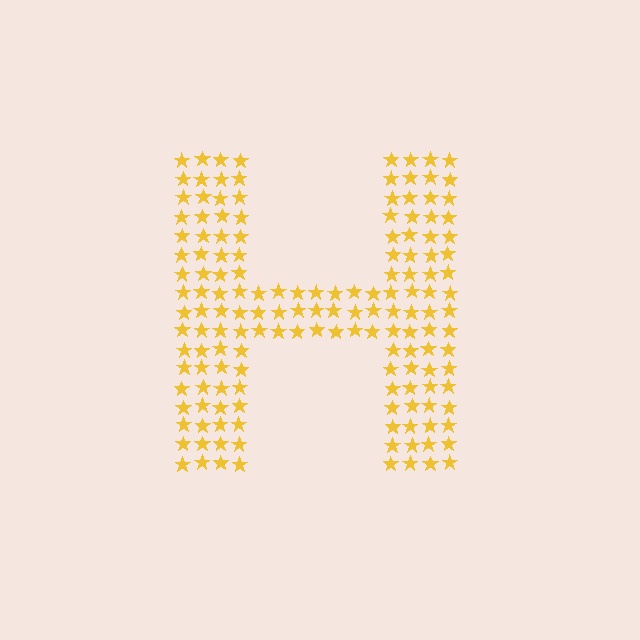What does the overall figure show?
The overall figure shows the letter H.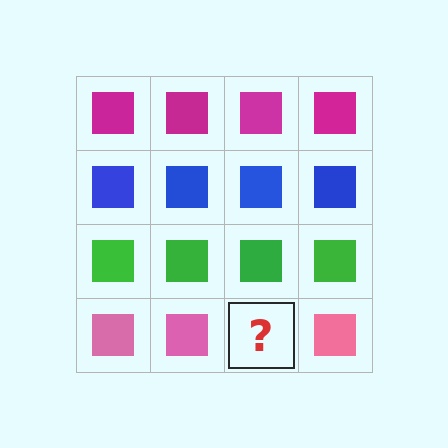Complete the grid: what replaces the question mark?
The question mark should be replaced with a pink square.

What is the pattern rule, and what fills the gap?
The rule is that each row has a consistent color. The gap should be filled with a pink square.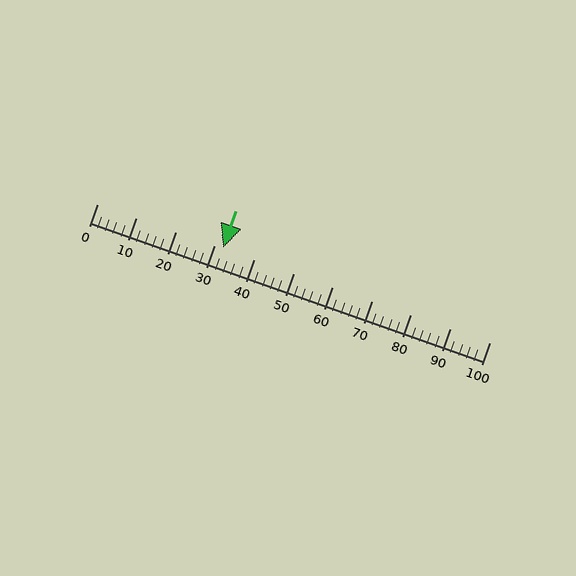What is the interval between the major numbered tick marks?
The major tick marks are spaced 10 units apart.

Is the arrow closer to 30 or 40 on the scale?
The arrow is closer to 30.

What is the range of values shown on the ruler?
The ruler shows values from 0 to 100.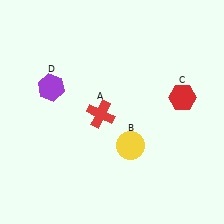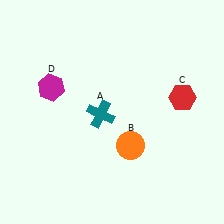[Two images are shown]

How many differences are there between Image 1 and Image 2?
There are 3 differences between the two images.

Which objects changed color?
A changed from red to teal. B changed from yellow to orange. D changed from purple to magenta.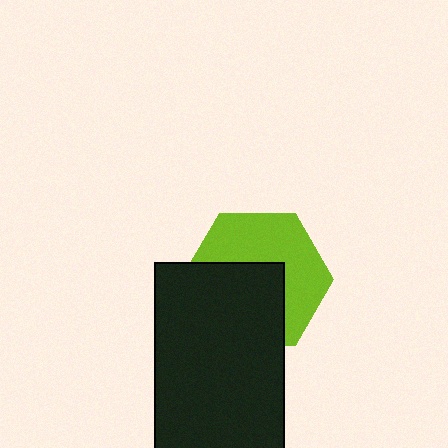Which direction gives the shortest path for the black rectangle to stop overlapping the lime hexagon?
Moving down gives the shortest separation.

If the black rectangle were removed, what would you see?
You would see the complete lime hexagon.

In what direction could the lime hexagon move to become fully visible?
The lime hexagon could move up. That would shift it out from behind the black rectangle entirely.